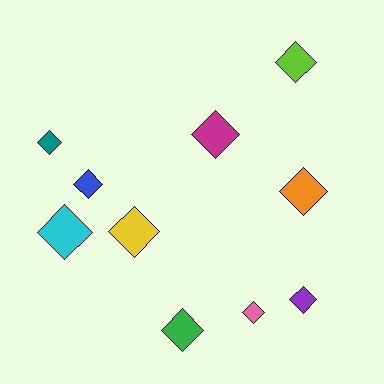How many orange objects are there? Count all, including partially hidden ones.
There is 1 orange object.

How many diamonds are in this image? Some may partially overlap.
There are 10 diamonds.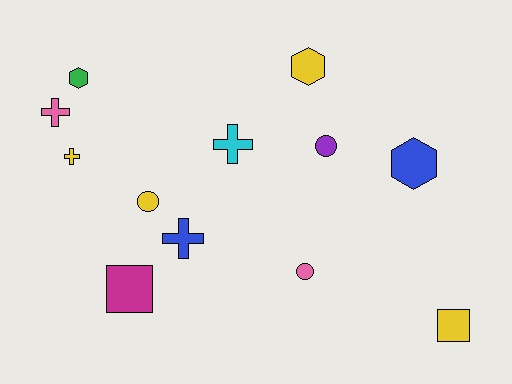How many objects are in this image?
There are 12 objects.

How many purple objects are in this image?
There is 1 purple object.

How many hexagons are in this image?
There are 3 hexagons.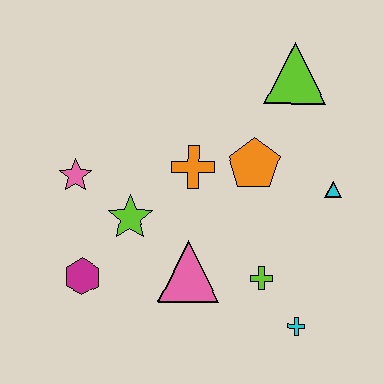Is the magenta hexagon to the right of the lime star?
No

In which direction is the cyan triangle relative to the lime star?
The cyan triangle is to the right of the lime star.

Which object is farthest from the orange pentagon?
The magenta hexagon is farthest from the orange pentagon.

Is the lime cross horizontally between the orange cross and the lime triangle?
Yes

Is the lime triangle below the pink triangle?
No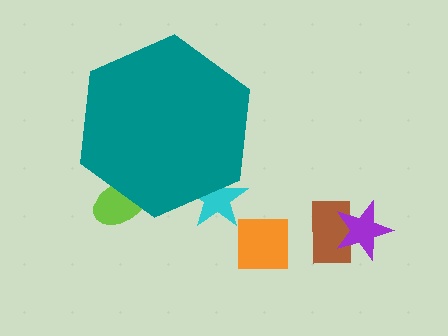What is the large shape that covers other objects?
A teal hexagon.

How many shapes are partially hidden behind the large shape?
2 shapes are partially hidden.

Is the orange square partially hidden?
No, the orange square is fully visible.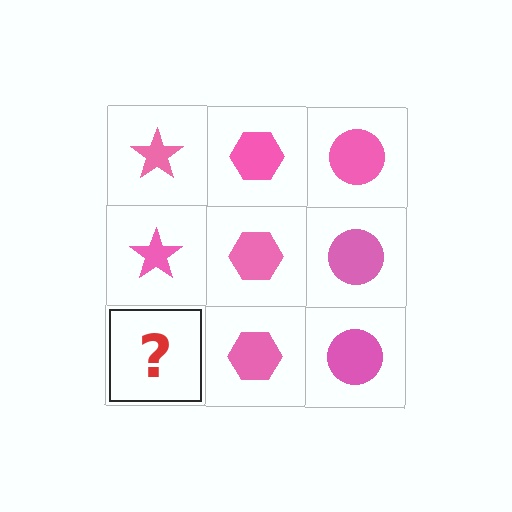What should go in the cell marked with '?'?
The missing cell should contain a pink star.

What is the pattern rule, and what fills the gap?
The rule is that each column has a consistent shape. The gap should be filled with a pink star.